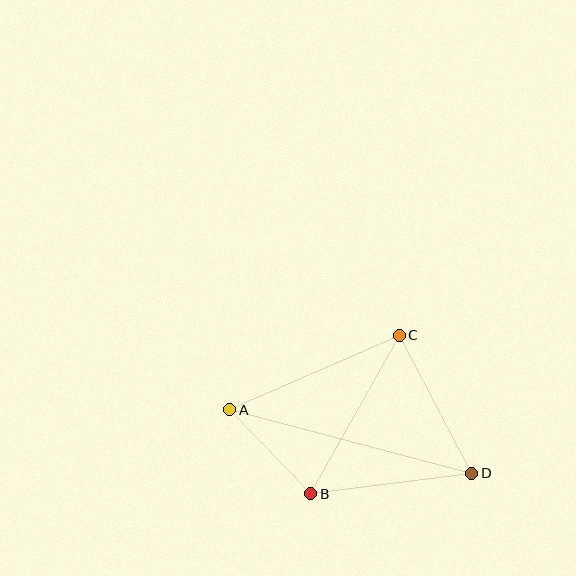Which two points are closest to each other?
Points A and B are closest to each other.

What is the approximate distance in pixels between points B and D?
The distance between B and D is approximately 162 pixels.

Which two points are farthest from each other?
Points A and D are farthest from each other.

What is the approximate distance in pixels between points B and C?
The distance between B and C is approximately 181 pixels.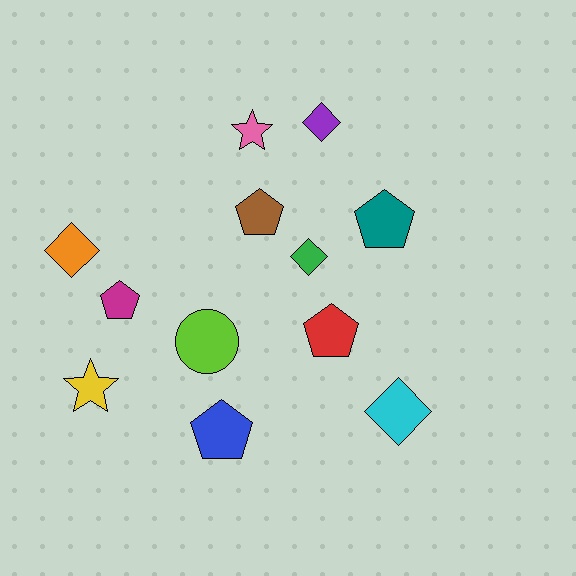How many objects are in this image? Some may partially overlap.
There are 12 objects.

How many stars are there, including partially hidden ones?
There are 2 stars.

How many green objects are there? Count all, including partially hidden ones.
There is 1 green object.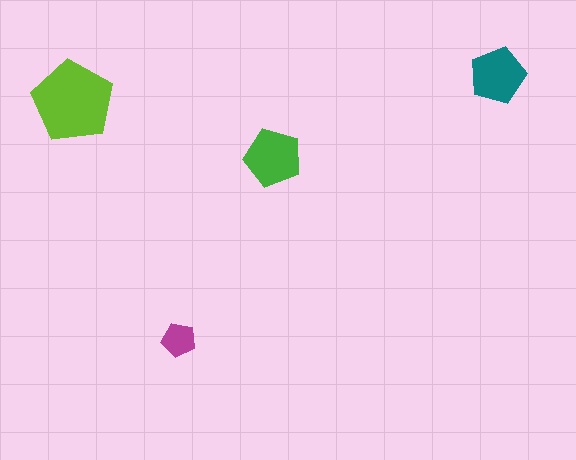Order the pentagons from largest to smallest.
the lime one, the green one, the teal one, the magenta one.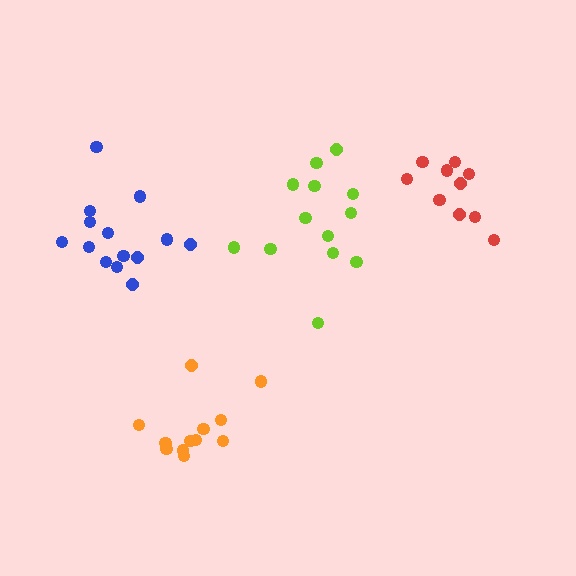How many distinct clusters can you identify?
There are 4 distinct clusters.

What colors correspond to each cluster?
The clusters are colored: lime, orange, blue, red.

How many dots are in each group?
Group 1: 13 dots, Group 2: 12 dots, Group 3: 14 dots, Group 4: 10 dots (49 total).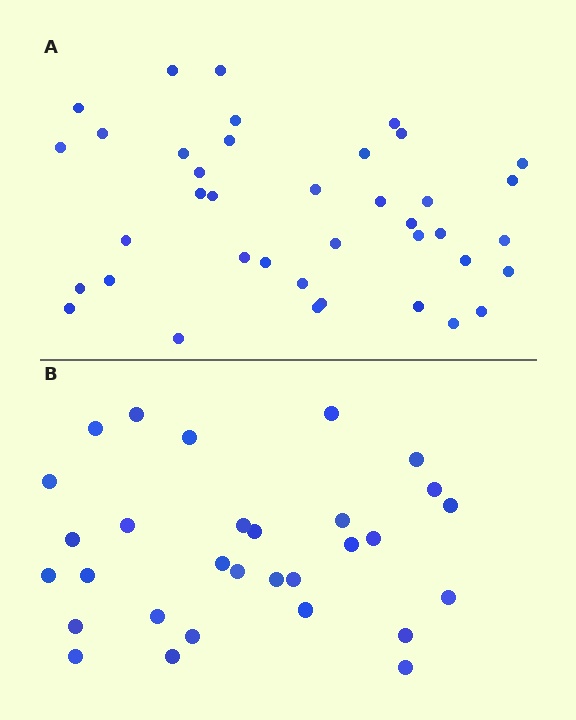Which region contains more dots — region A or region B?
Region A (the top region) has more dots.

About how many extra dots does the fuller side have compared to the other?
Region A has roughly 8 or so more dots than region B.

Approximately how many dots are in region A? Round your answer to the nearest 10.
About 40 dots. (The exact count is 39, which rounds to 40.)